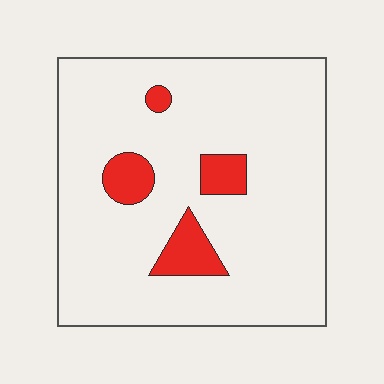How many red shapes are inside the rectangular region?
4.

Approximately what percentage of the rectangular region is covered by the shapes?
Approximately 10%.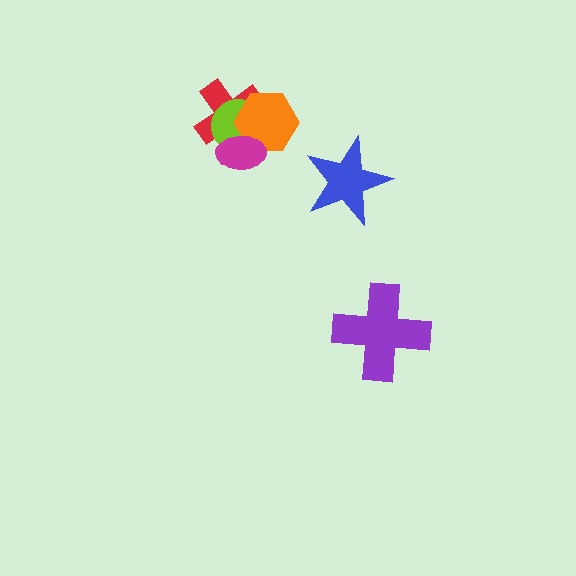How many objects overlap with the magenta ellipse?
3 objects overlap with the magenta ellipse.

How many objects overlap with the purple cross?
0 objects overlap with the purple cross.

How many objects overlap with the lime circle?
3 objects overlap with the lime circle.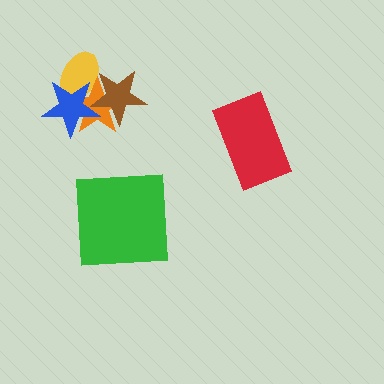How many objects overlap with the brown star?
3 objects overlap with the brown star.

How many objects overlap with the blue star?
3 objects overlap with the blue star.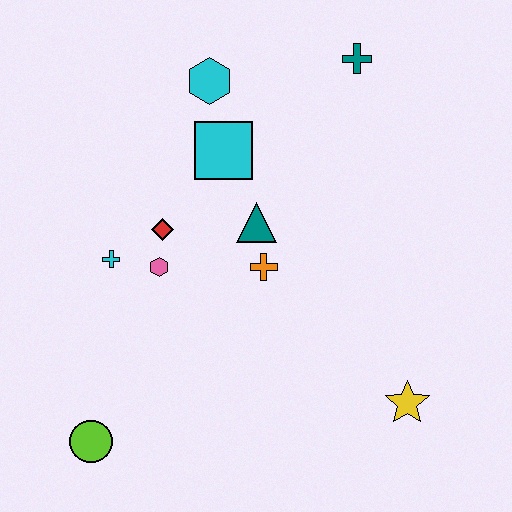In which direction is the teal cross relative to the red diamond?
The teal cross is to the right of the red diamond.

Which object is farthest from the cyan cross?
The yellow star is farthest from the cyan cross.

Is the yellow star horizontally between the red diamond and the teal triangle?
No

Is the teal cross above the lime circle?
Yes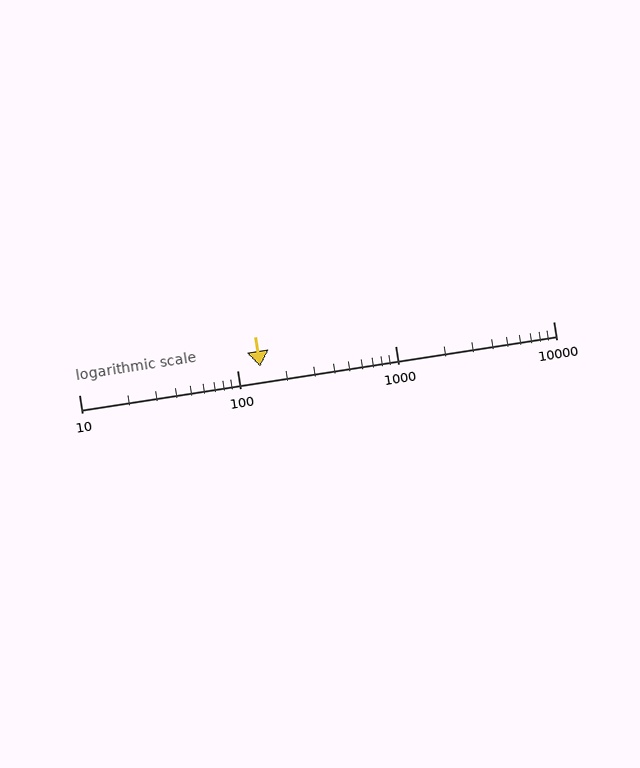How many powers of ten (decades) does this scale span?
The scale spans 3 decades, from 10 to 10000.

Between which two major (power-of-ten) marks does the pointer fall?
The pointer is between 100 and 1000.